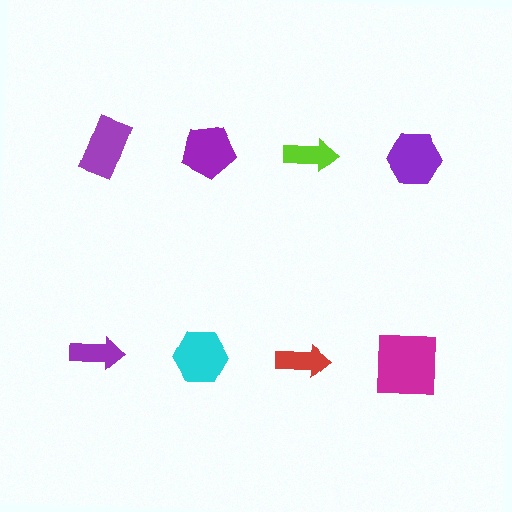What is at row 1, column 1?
A purple rectangle.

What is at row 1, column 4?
A purple hexagon.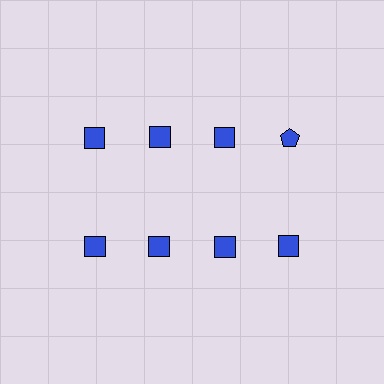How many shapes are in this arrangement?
There are 8 shapes arranged in a grid pattern.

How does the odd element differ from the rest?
It has a different shape: pentagon instead of square.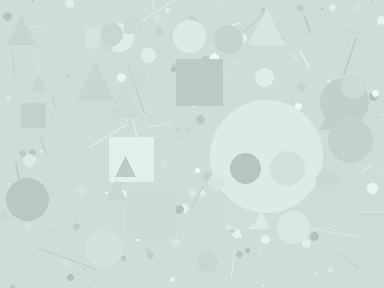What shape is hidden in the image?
A circle is hidden in the image.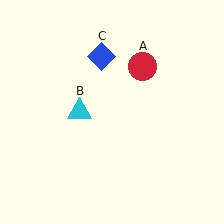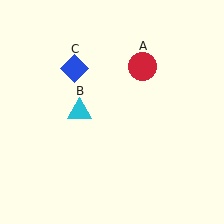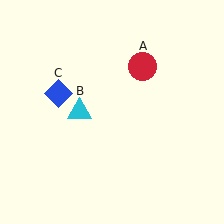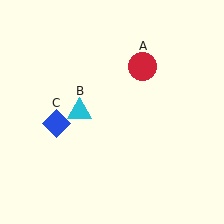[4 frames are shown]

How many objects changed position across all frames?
1 object changed position: blue diamond (object C).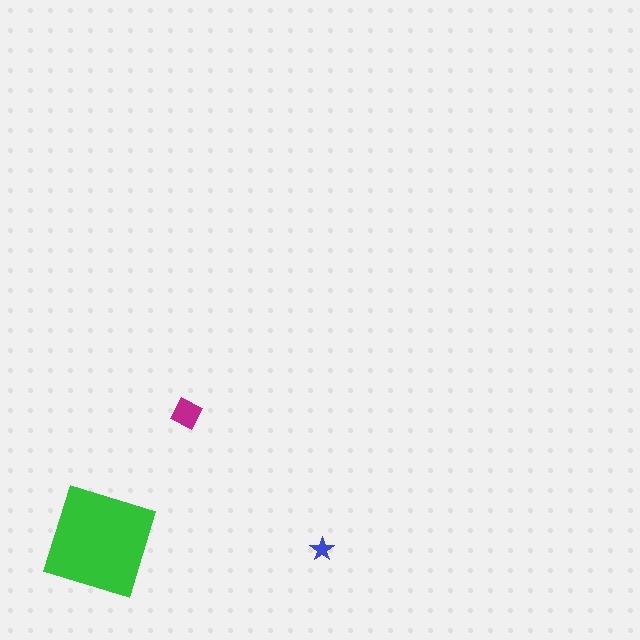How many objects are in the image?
There are 3 objects in the image.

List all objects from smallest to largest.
The blue star, the magenta diamond, the green square.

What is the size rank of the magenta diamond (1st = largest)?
2nd.